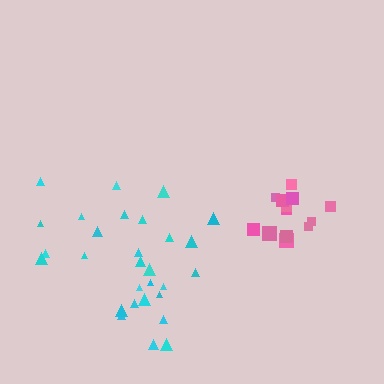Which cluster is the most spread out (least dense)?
Cyan.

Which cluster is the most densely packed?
Pink.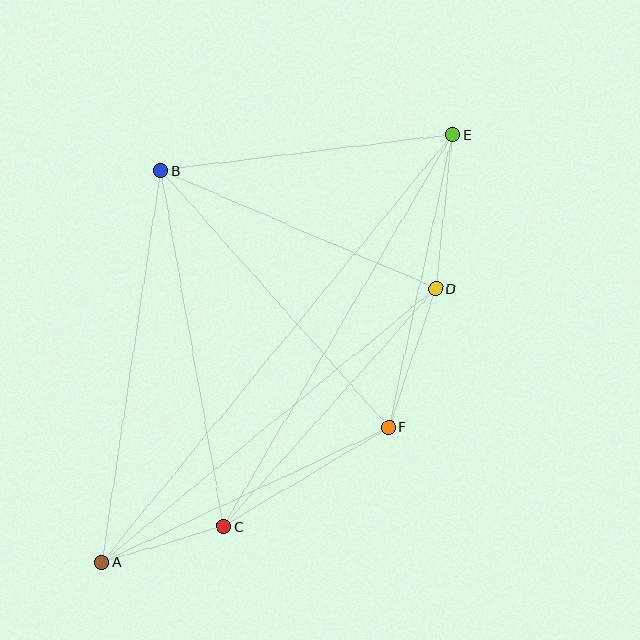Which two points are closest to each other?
Points A and C are closest to each other.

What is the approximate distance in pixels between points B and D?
The distance between B and D is approximately 299 pixels.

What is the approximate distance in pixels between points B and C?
The distance between B and C is approximately 361 pixels.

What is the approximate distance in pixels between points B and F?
The distance between B and F is approximately 343 pixels.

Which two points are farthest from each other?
Points A and E are farthest from each other.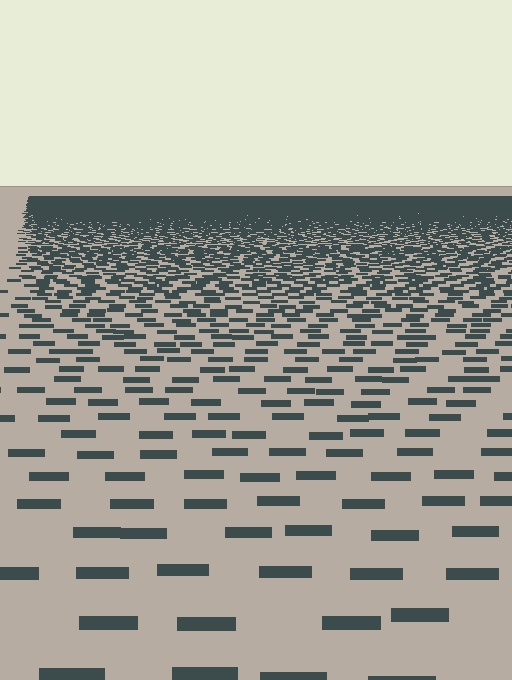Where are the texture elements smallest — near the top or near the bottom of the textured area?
Near the top.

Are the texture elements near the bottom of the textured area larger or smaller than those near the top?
Larger. Near the bottom, elements are closer to the viewer and appear at a bigger on-screen size.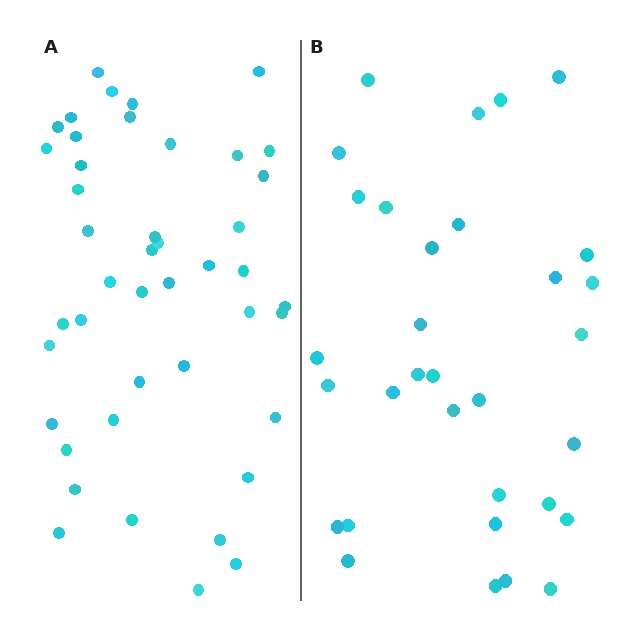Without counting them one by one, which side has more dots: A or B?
Region A (the left region) has more dots.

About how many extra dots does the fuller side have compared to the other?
Region A has roughly 12 or so more dots than region B.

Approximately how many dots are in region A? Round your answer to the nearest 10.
About 40 dots. (The exact count is 44, which rounds to 40.)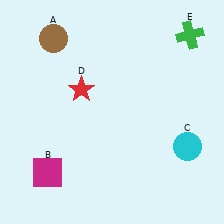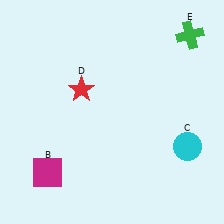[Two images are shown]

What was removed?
The brown circle (A) was removed in Image 2.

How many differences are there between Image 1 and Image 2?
There is 1 difference between the two images.